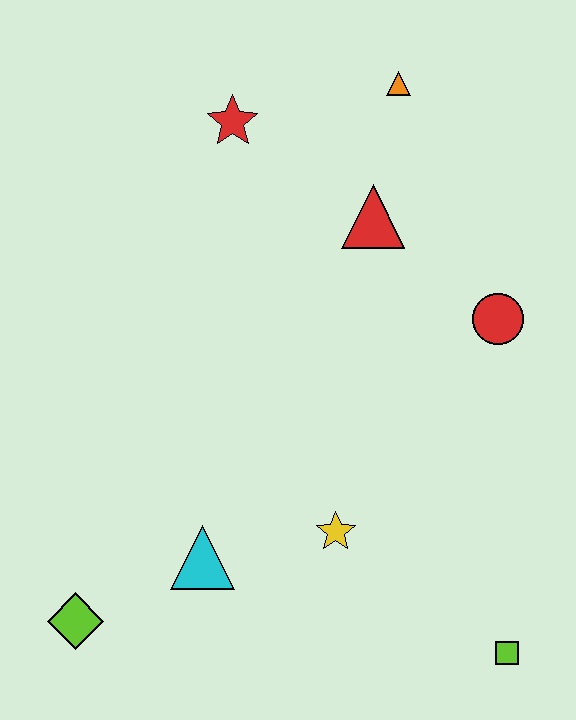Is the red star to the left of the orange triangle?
Yes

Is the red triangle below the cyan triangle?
No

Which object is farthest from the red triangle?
The lime diamond is farthest from the red triangle.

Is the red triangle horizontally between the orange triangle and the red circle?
No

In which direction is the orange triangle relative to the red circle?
The orange triangle is above the red circle.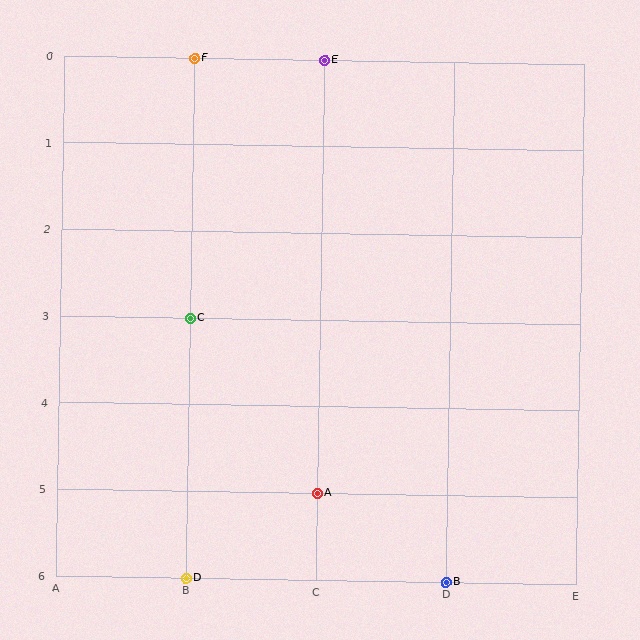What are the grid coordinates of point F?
Point F is at grid coordinates (B, 0).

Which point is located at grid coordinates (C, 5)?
Point A is at (C, 5).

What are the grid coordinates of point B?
Point B is at grid coordinates (D, 6).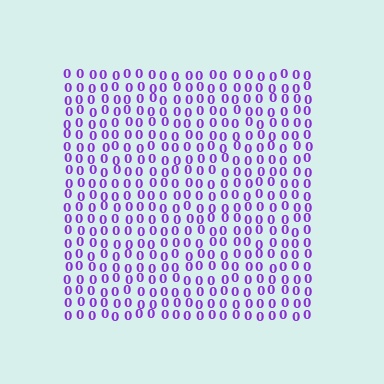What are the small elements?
The small elements are digit 0's.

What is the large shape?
The large shape is a square.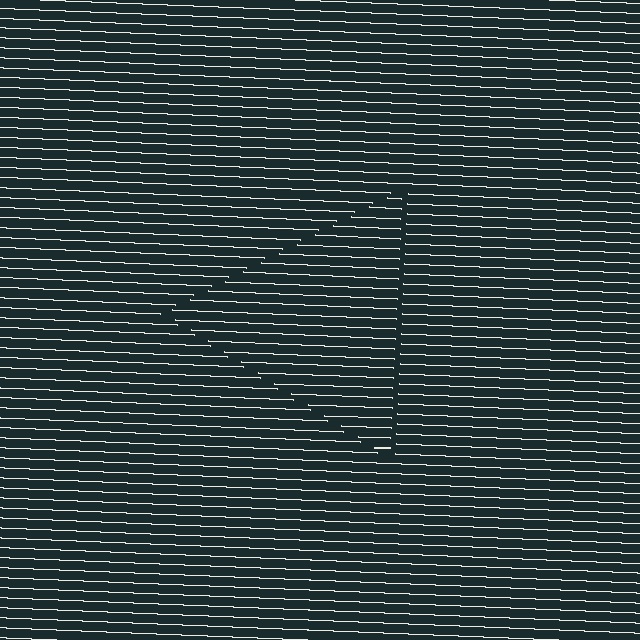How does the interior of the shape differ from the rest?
The interior of the shape contains the same grating, shifted by half a period — the contour is defined by the phase discontinuity where line-ends from the inner and outer gratings abut.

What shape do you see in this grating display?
An illusory triangle. The interior of the shape contains the same grating, shifted by half a period — the contour is defined by the phase discontinuity where line-ends from the inner and outer gratings abut.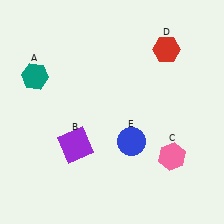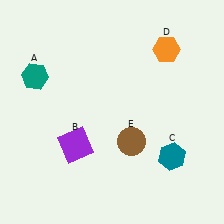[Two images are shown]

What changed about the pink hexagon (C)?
In Image 1, C is pink. In Image 2, it changed to teal.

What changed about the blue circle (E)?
In Image 1, E is blue. In Image 2, it changed to brown.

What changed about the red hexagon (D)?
In Image 1, D is red. In Image 2, it changed to orange.